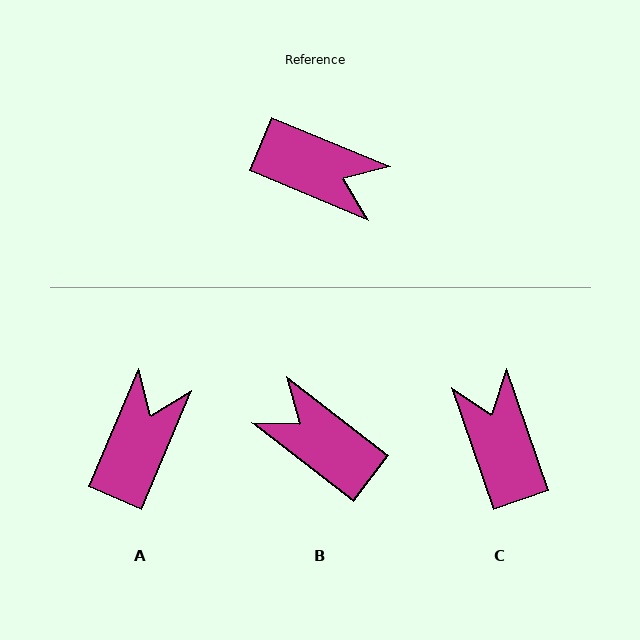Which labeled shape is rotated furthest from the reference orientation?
B, about 165 degrees away.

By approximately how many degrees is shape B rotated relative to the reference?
Approximately 165 degrees counter-clockwise.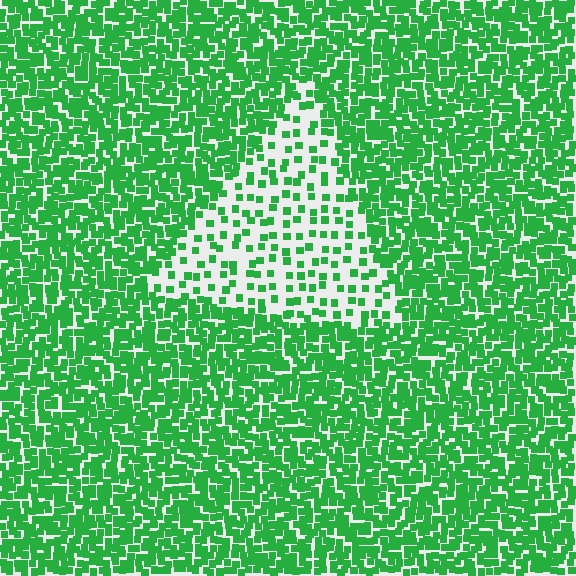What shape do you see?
I see a triangle.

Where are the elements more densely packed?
The elements are more densely packed outside the triangle boundary.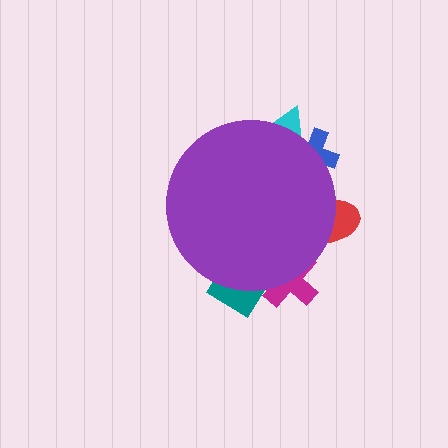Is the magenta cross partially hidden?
Yes, the magenta cross is partially hidden behind the purple circle.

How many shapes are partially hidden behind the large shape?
5 shapes are partially hidden.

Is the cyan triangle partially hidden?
Yes, the cyan triangle is partially hidden behind the purple circle.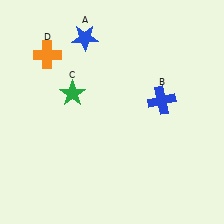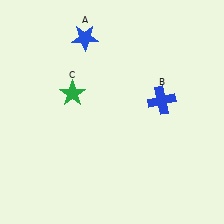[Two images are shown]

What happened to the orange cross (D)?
The orange cross (D) was removed in Image 2. It was in the top-left area of Image 1.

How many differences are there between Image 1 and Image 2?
There is 1 difference between the two images.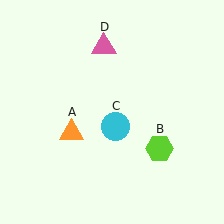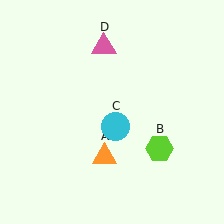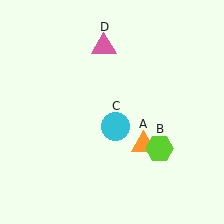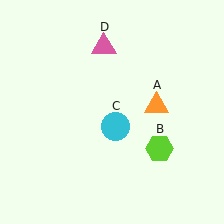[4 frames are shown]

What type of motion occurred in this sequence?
The orange triangle (object A) rotated counterclockwise around the center of the scene.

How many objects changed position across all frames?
1 object changed position: orange triangle (object A).